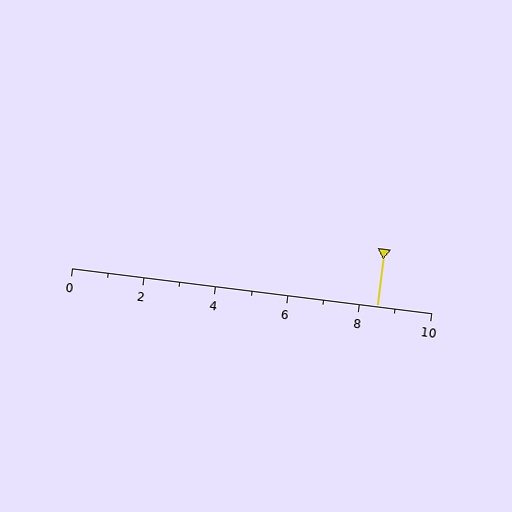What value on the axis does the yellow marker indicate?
The marker indicates approximately 8.5.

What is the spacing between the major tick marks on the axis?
The major ticks are spaced 2 apart.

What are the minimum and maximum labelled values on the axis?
The axis runs from 0 to 10.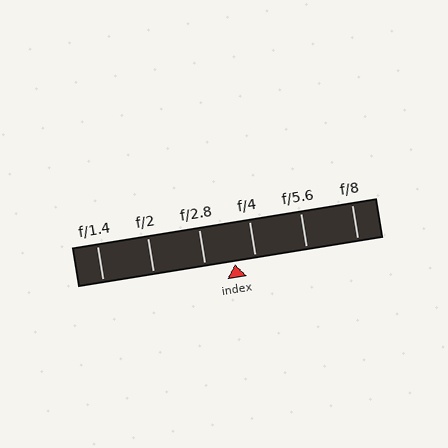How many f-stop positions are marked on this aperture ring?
There are 6 f-stop positions marked.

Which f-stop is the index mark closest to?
The index mark is closest to f/4.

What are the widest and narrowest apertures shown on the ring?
The widest aperture shown is f/1.4 and the narrowest is f/8.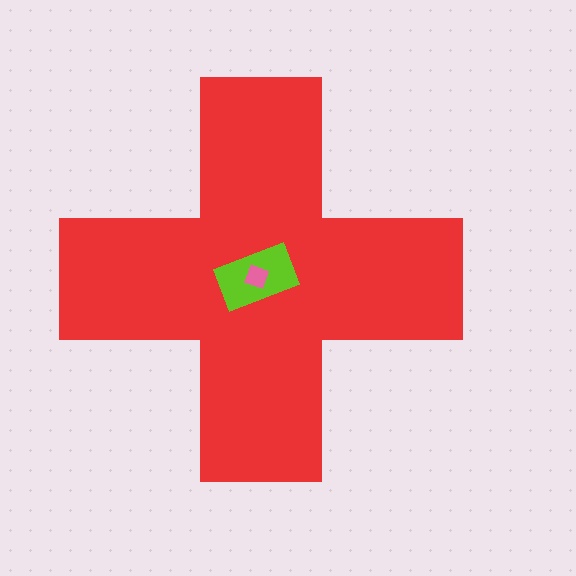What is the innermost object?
The pink square.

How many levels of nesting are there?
3.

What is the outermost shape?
The red cross.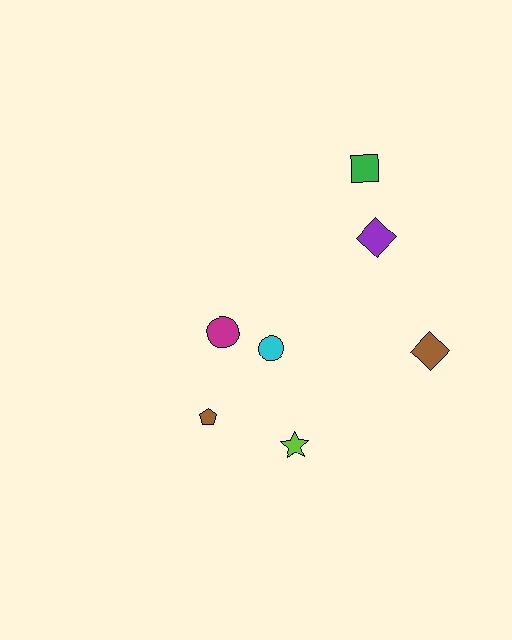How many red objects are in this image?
There are no red objects.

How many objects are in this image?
There are 7 objects.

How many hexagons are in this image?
There are no hexagons.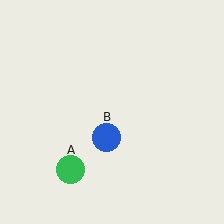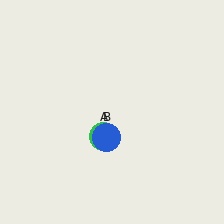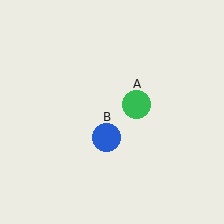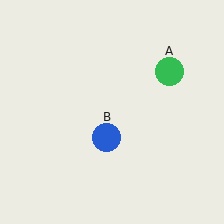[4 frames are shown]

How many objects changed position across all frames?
1 object changed position: green circle (object A).